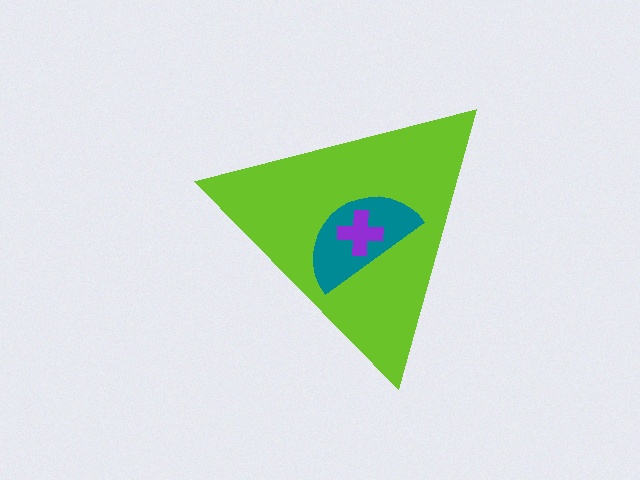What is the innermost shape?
The purple cross.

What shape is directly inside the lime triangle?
The teal semicircle.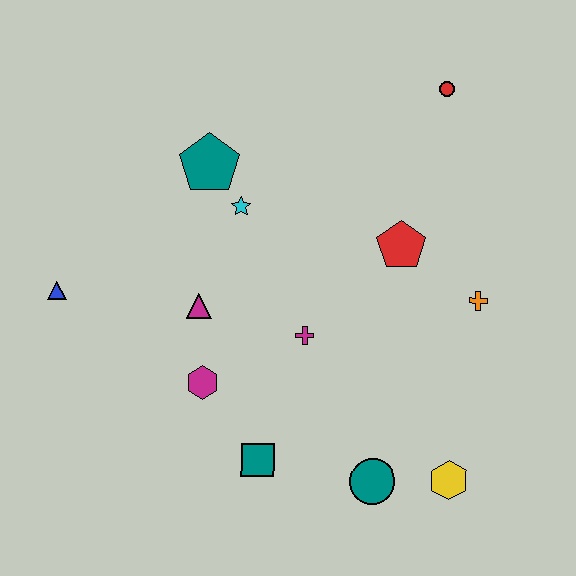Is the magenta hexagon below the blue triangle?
Yes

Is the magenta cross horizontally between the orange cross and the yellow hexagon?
No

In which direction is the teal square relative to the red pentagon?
The teal square is below the red pentagon.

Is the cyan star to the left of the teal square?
Yes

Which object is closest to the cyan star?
The teal pentagon is closest to the cyan star.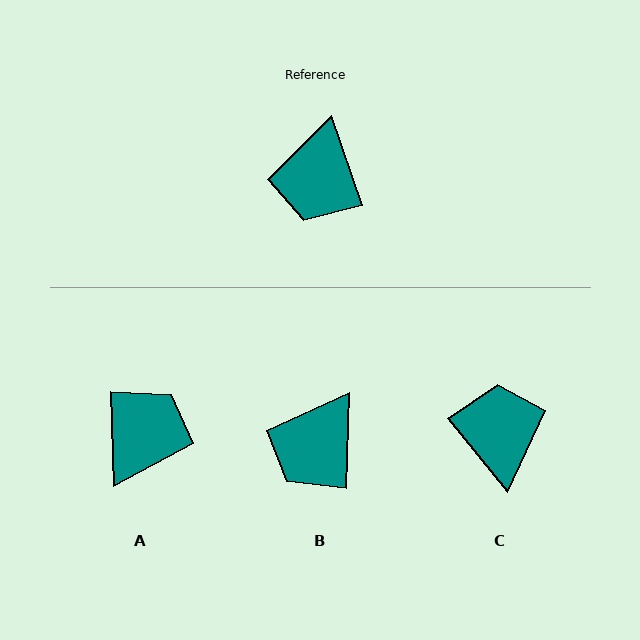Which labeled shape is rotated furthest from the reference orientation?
A, about 163 degrees away.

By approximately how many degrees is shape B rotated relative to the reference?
Approximately 20 degrees clockwise.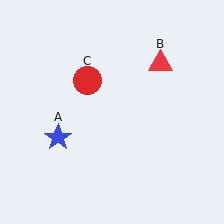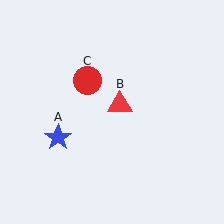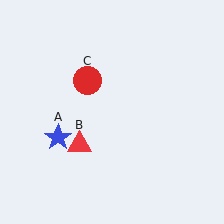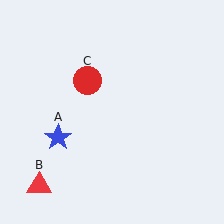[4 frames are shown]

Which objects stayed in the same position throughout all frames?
Blue star (object A) and red circle (object C) remained stationary.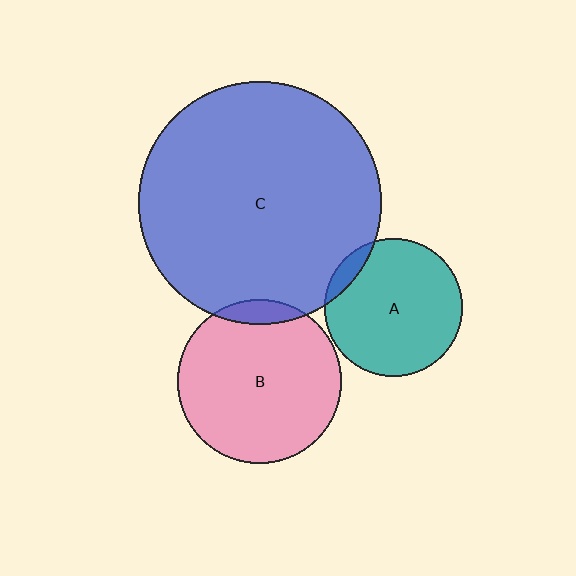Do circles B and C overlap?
Yes.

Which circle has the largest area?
Circle C (blue).